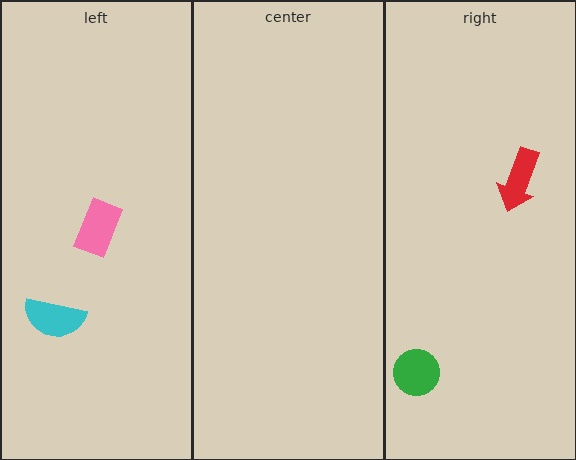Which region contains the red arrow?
The right region.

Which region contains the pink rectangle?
The left region.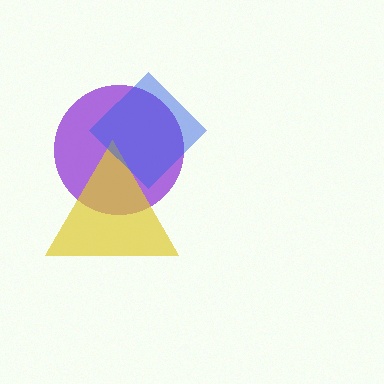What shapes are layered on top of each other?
The layered shapes are: a purple circle, a yellow triangle, a blue diamond.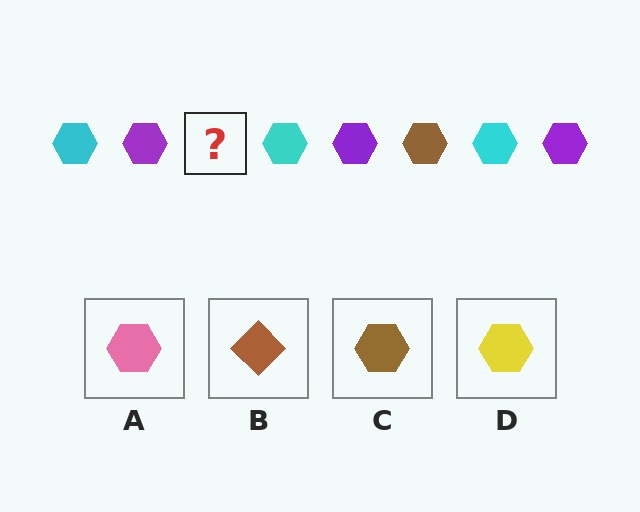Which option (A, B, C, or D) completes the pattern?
C.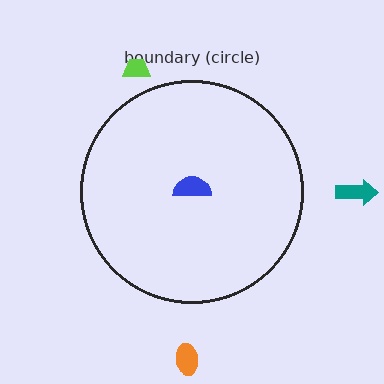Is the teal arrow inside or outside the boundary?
Outside.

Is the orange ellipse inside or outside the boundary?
Outside.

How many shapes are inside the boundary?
1 inside, 3 outside.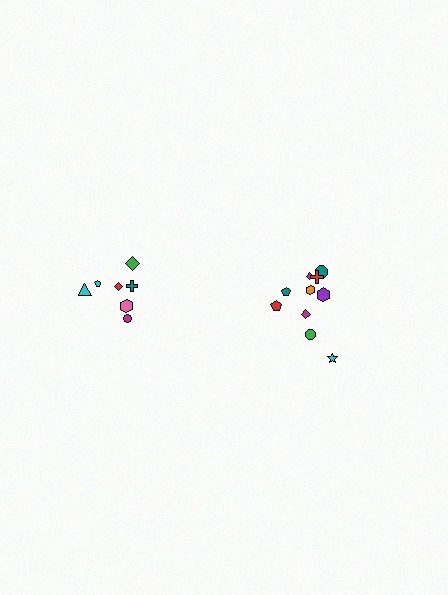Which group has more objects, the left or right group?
The right group.